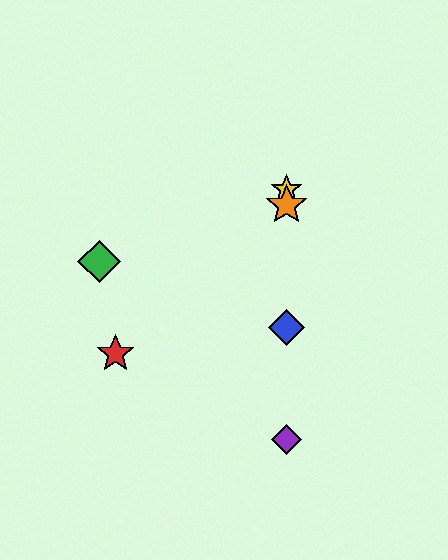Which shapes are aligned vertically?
The blue diamond, the yellow star, the purple diamond, the orange star are aligned vertically.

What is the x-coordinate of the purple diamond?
The purple diamond is at x≈287.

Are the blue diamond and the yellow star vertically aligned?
Yes, both are at x≈287.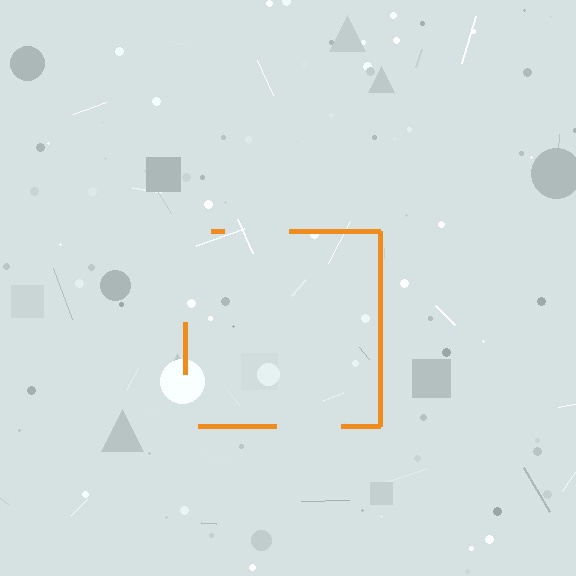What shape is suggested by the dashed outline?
The dashed outline suggests a square.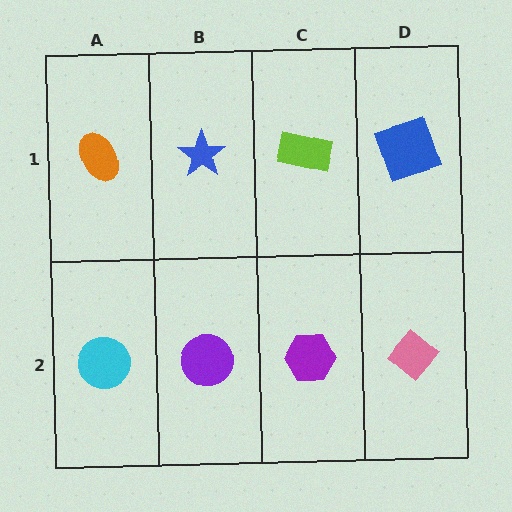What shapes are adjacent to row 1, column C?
A purple hexagon (row 2, column C), a blue star (row 1, column B), a blue square (row 1, column D).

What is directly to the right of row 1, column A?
A blue star.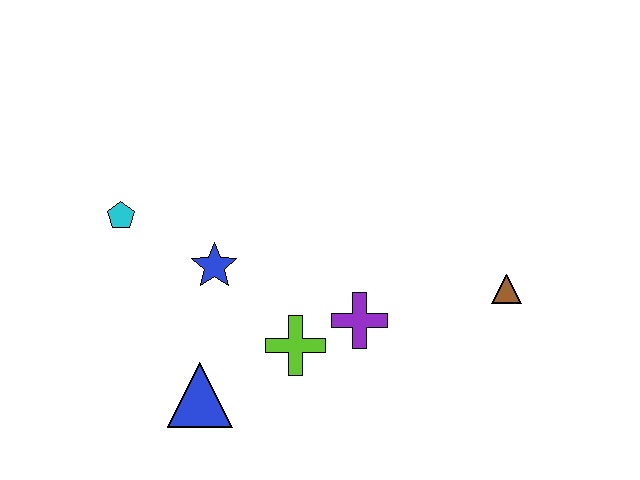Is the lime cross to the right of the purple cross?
No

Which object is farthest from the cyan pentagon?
The brown triangle is farthest from the cyan pentagon.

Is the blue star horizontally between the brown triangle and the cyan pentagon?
Yes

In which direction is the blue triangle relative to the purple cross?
The blue triangle is to the left of the purple cross.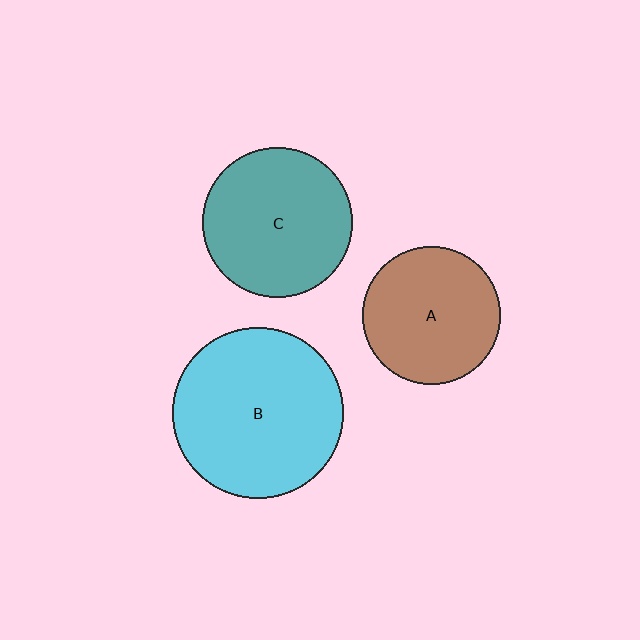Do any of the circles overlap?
No, none of the circles overlap.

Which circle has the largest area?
Circle B (cyan).